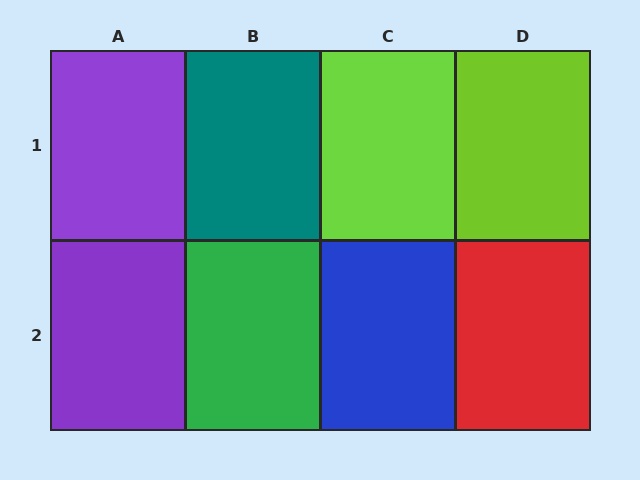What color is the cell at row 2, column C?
Blue.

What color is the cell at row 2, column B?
Green.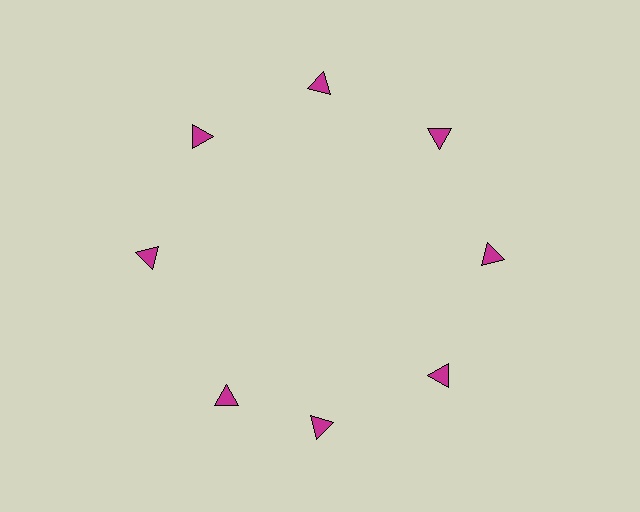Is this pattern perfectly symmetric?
No. The 8 magenta triangles are arranged in a ring, but one element near the 8 o'clock position is rotated out of alignment along the ring, breaking the 8-fold rotational symmetry.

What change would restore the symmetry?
The symmetry would be restored by rotating it back into even spacing with its neighbors so that all 8 triangles sit at equal angles and equal distance from the center.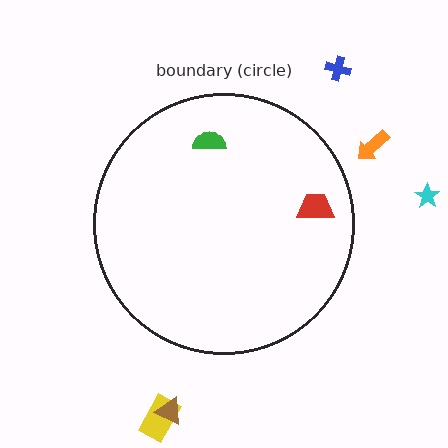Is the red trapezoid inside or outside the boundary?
Inside.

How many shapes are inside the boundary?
2 inside, 5 outside.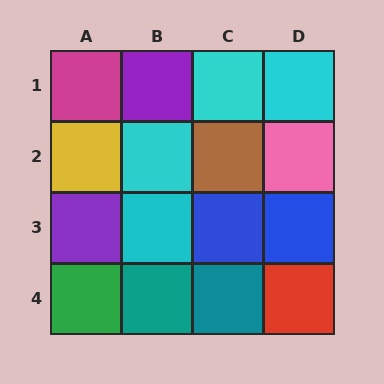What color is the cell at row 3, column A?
Purple.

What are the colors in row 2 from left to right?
Yellow, cyan, brown, pink.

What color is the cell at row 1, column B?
Purple.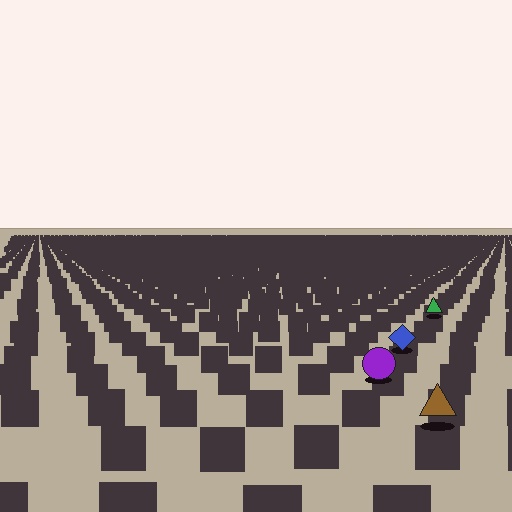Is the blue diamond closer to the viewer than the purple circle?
No. The purple circle is closer — you can tell from the texture gradient: the ground texture is coarser near it.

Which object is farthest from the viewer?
The green triangle is farthest from the viewer. It appears smaller and the ground texture around it is denser.